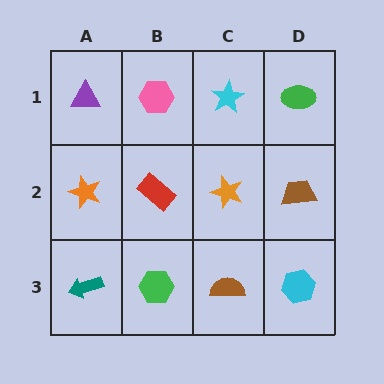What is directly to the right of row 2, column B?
An orange star.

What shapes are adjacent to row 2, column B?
A pink hexagon (row 1, column B), a green hexagon (row 3, column B), an orange star (row 2, column A), an orange star (row 2, column C).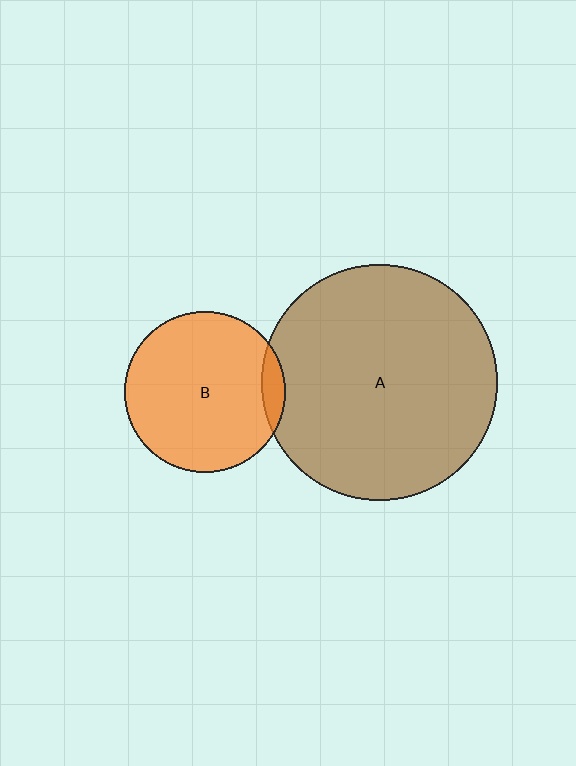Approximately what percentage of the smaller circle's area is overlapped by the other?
Approximately 5%.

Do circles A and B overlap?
Yes.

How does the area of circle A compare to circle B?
Approximately 2.1 times.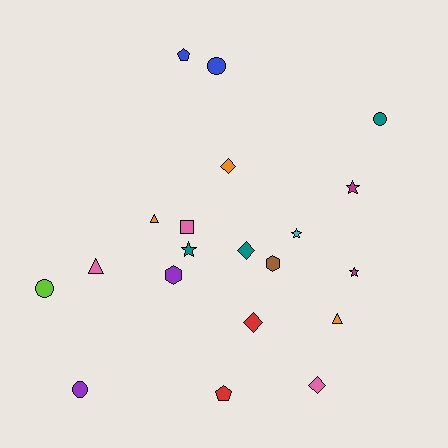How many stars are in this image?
There are 4 stars.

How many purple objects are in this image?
There are 2 purple objects.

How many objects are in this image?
There are 20 objects.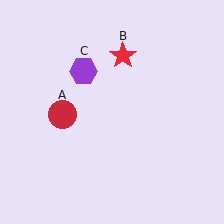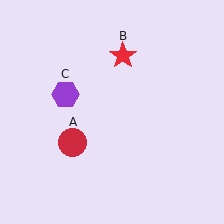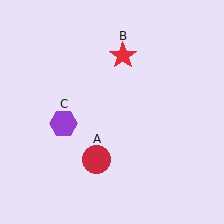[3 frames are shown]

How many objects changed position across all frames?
2 objects changed position: red circle (object A), purple hexagon (object C).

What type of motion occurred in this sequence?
The red circle (object A), purple hexagon (object C) rotated counterclockwise around the center of the scene.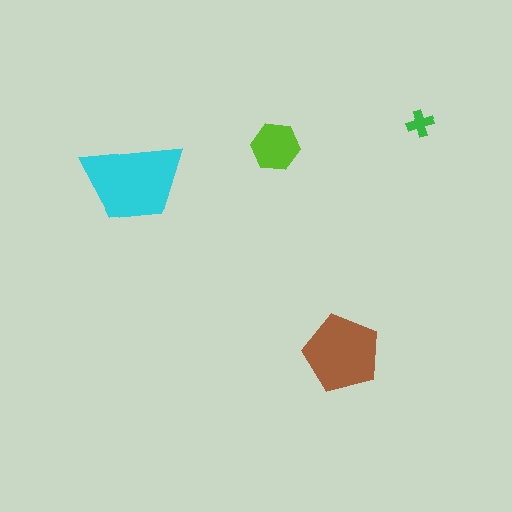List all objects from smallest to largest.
The green cross, the lime hexagon, the brown pentagon, the cyan trapezoid.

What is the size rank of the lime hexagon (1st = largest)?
3rd.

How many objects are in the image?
There are 4 objects in the image.